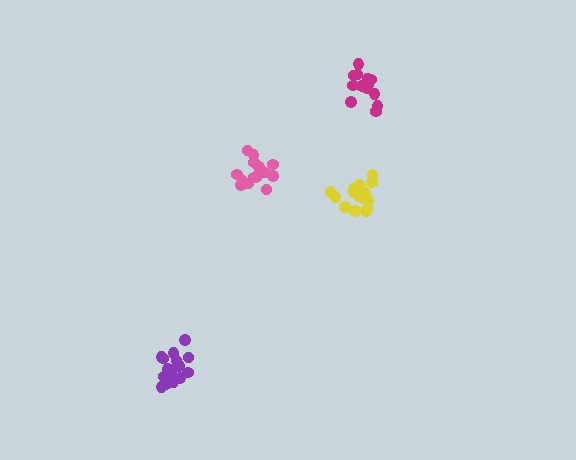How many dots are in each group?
Group 1: 16 dots, Group 2: 13 dots, Group 3: 15 dots, Group 4: 17 dots (61 total).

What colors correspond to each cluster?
The clusters are colored: yellow, magenta, pink, purple.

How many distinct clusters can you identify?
There are 4 distinct clusters.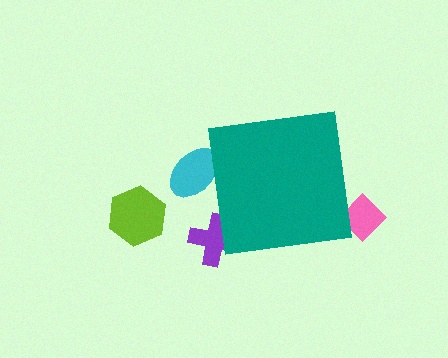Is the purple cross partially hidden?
Yes, the purple cross is partially hidden behind the teal square.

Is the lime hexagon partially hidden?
No, the lime hexagon is fully visible.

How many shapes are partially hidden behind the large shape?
3 shapes are partially hidden.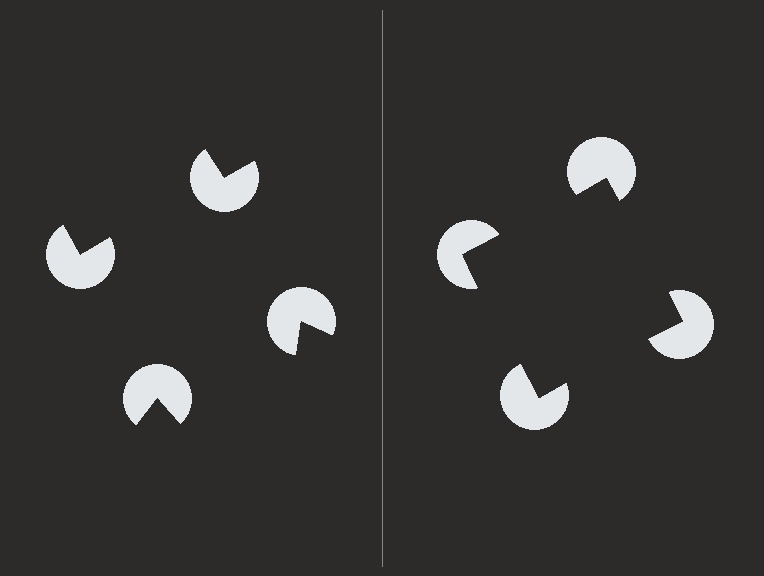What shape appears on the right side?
An illusory square.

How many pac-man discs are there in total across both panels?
8 — 4 on each side.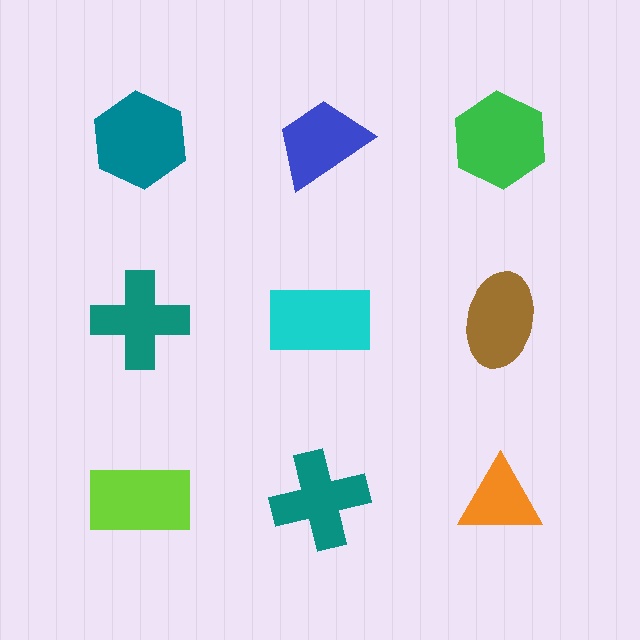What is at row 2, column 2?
A cyan rectangle.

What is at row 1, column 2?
A blue trapezoid.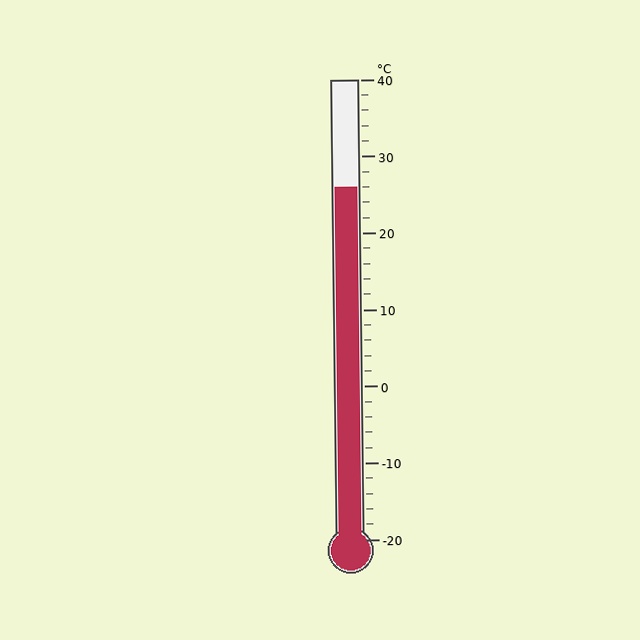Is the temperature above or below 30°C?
The temperature is below 30°C.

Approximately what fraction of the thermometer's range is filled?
The thermometer is filled to approximately 75% of its range.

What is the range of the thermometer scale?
The thermometer scale ranges from -20°C to 40°C.